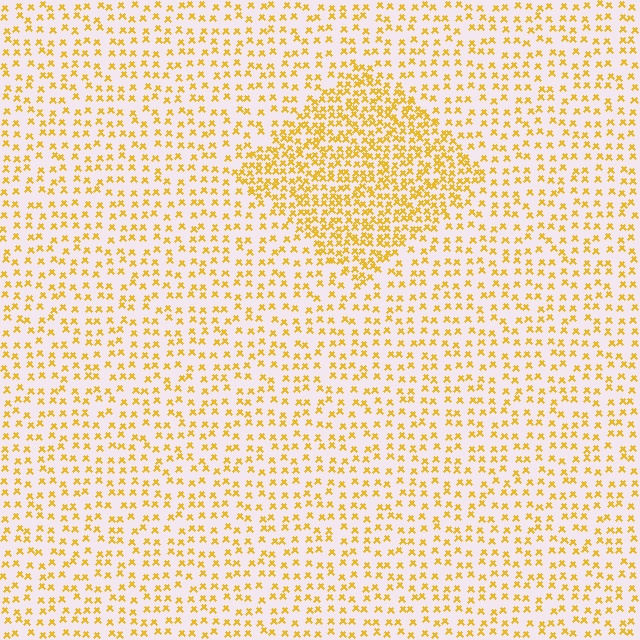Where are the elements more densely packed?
The elements are more densely packed inside the diamond boundary.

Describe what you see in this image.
The image contains small yellow elements arranged at two different densities. A diamond-shaped region is visible where the elements are more densely packed than the surrounding area.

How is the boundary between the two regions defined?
The boundary is defined by a change in element density (approximately 2.1x ratio). All elements are the same color, size, and shape.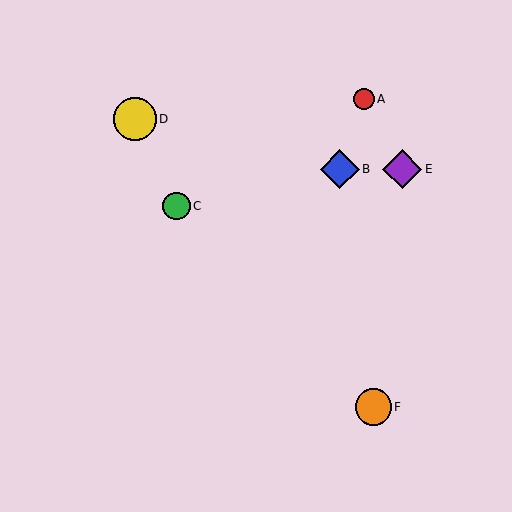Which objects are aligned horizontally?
Objects B, E are aligned horizontally.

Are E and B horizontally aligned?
Yes, both are at y≈169.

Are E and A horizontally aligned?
No, E is at y≈169 and A is at y≈99.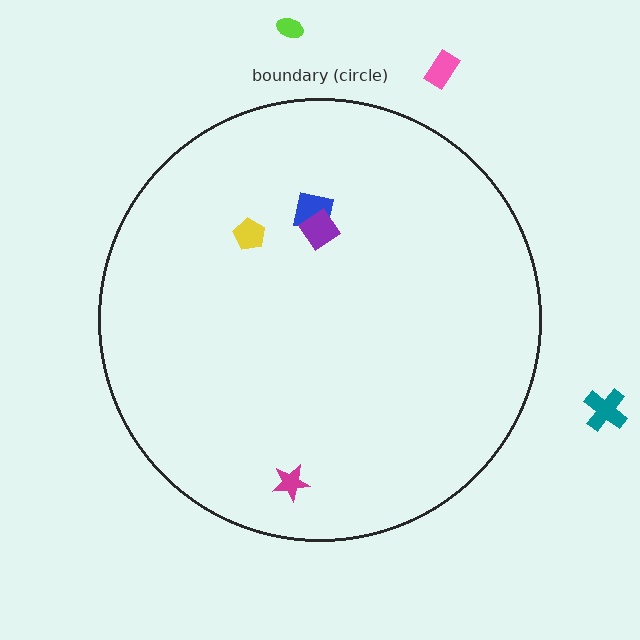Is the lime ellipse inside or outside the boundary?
Outside.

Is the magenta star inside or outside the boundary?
Inside.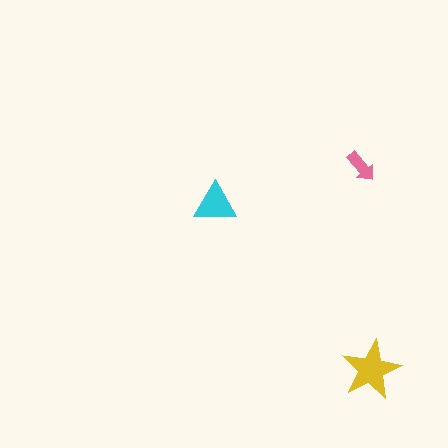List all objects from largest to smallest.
The yellow star, the cyan triangle, the pink arrow.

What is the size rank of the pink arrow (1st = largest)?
3rd.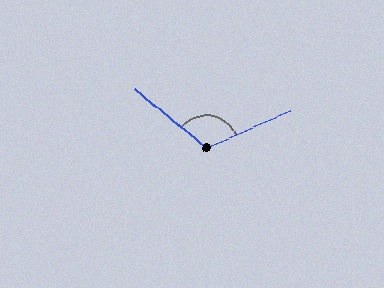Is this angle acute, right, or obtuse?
It is obtuse.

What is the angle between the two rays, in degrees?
Approximately 117 degrees.